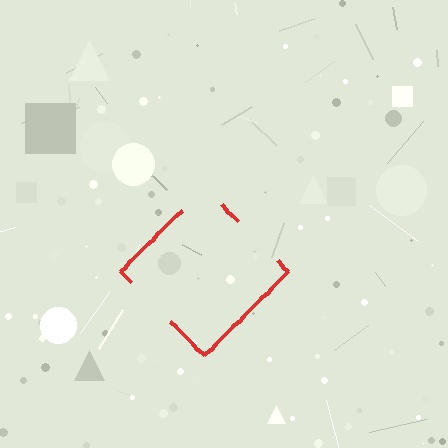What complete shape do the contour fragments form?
The contour fragments form a diamond.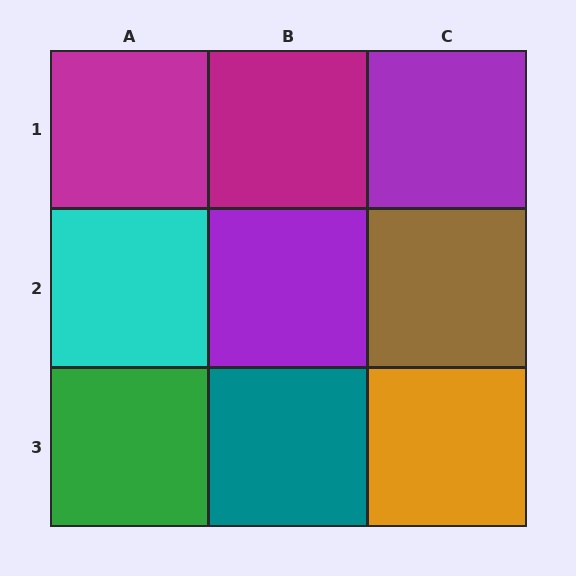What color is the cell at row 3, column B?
Teal.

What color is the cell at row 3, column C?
Orange.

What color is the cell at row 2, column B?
Purple.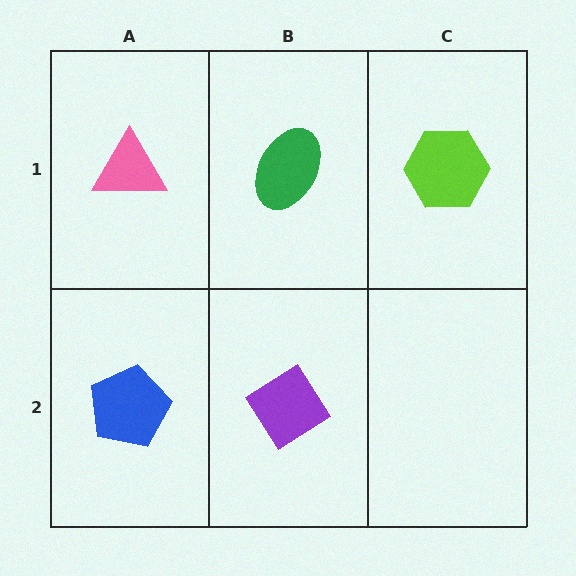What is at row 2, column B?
A purple diamond.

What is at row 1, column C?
A lime hexagon.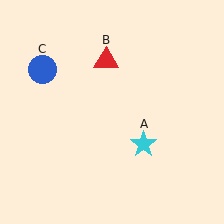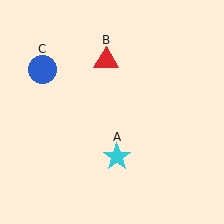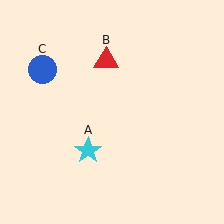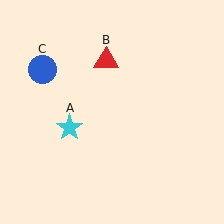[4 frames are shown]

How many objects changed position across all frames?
1 object changed position: cyan star (object A).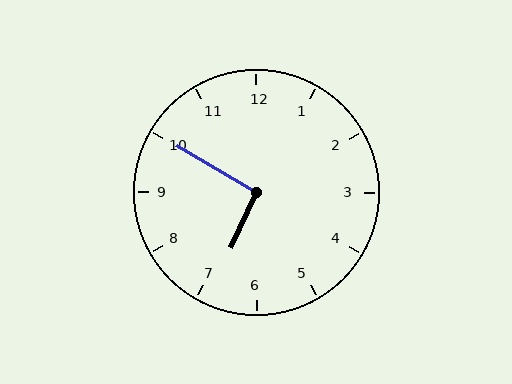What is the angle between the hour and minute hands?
Approximately 95 degrees.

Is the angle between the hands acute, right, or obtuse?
It is right.